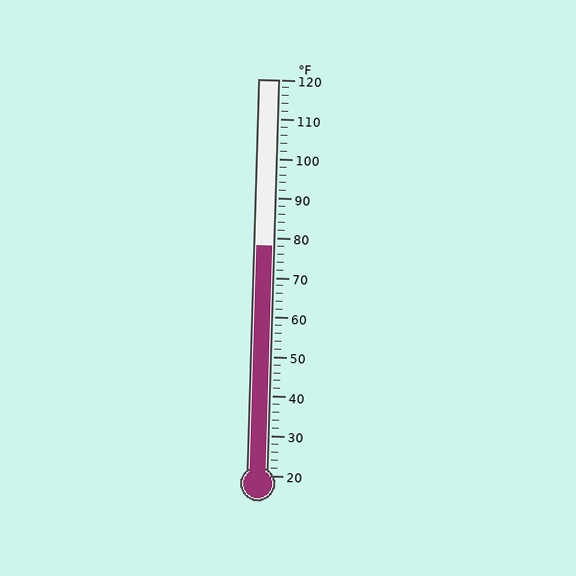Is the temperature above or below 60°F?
The temperature is above 60°F.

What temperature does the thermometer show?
The thermometer shows approximately 78°F.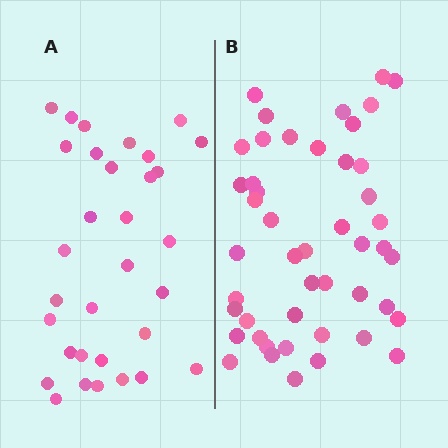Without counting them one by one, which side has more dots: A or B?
Region B (the right region) has more dots.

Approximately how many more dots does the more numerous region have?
Region B has approximately 15 more dots than region A.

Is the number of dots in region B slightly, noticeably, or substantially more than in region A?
Region B has substantially more. The ratio is roughly 1.5 to 1.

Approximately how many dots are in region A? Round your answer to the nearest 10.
About 30 dots. (The exact count is 32, which rounds to 30.)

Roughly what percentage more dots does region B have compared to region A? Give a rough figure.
About 45% more.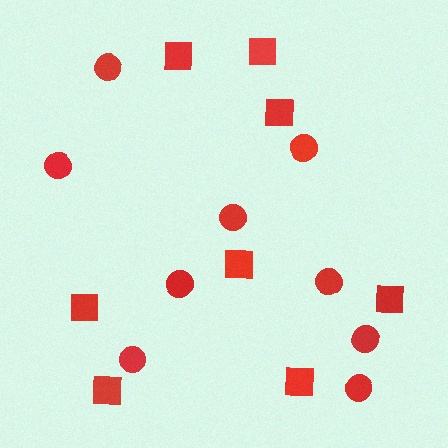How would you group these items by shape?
There are 2 groups: one group of circles (9) and one group of squares (8).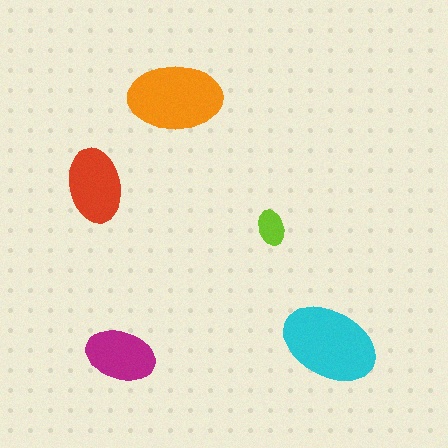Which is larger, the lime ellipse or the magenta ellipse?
The magenta one.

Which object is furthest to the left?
The red ellipse is leftmost.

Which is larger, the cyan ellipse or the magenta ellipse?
The cyan one.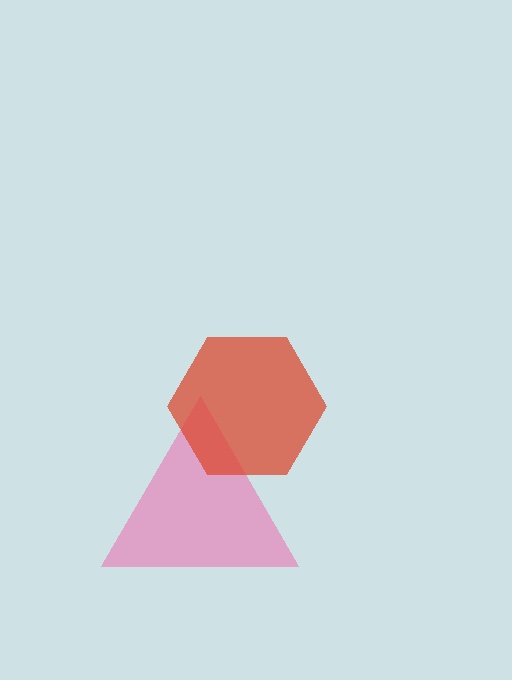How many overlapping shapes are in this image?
There are 2 overlapping shapes in the image.